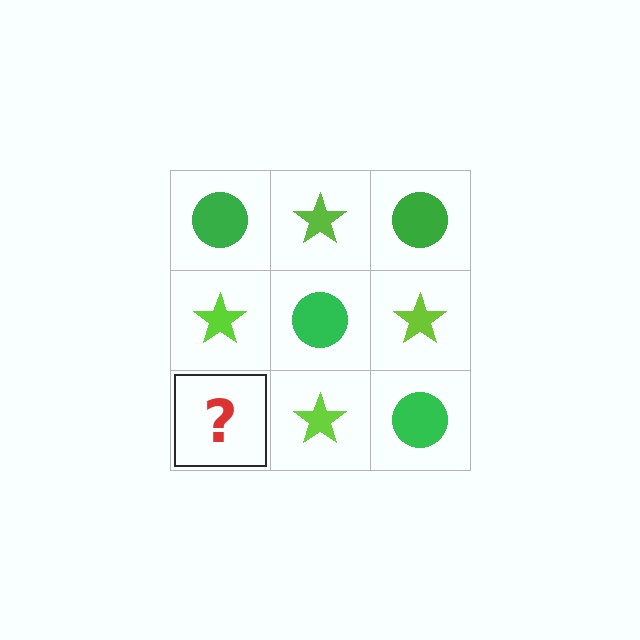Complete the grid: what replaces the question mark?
The question mark should be replaced with a green circle.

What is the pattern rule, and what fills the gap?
The rule is that it alternates green circle and lime star in a checkerboard pattern. The gap should be filled with a green circle.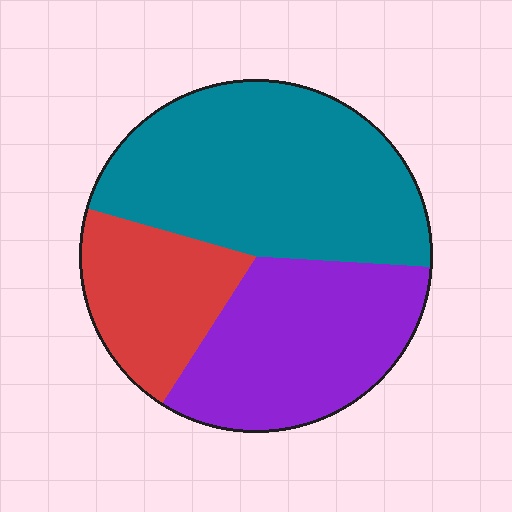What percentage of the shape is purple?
Purple covers roughly 35% of the shape.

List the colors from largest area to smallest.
From largest to smallest: teal, purple, red.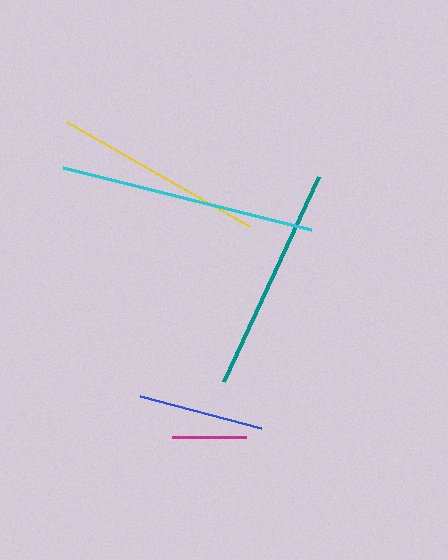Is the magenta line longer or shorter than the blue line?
The blue line is longer than the magenta line.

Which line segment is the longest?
The cyan line is the longest at approximately 255 pixels.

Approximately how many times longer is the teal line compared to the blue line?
The teal line is approximately 1.8 times the length of the blue line.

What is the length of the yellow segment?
The yellow segment is approximately 210 pixels long.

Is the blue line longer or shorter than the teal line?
The teal line is longer than the blue line.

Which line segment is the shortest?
The magenta line is the shortest at approximately 74 pixels.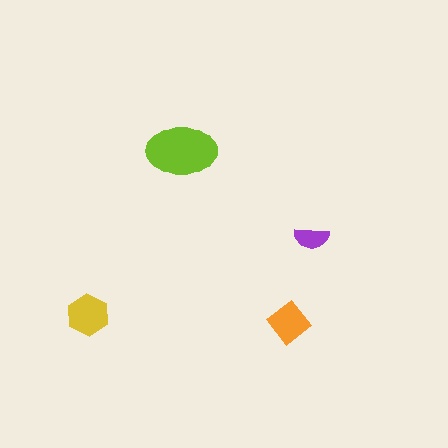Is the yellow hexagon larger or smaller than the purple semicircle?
Larger.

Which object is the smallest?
The purple semicircle.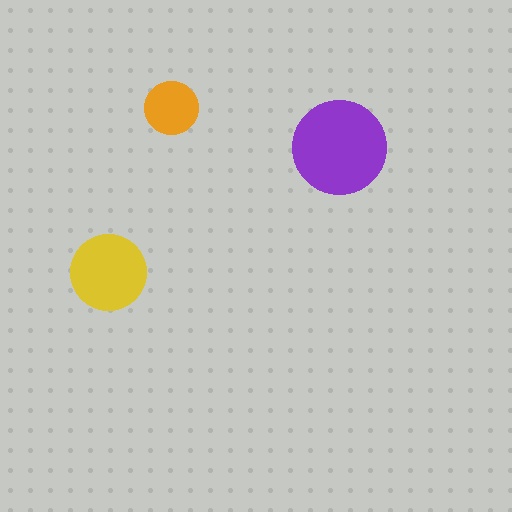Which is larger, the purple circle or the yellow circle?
The purple one.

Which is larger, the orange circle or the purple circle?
The purple one.